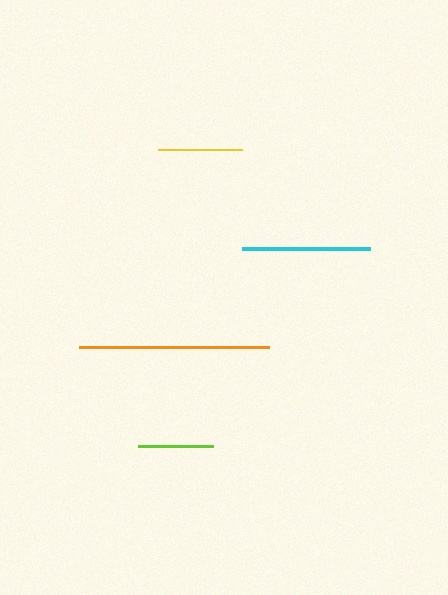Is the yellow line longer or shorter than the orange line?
The orange line is longer than the yellow line.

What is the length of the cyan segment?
The cyan segment is approximately 128 pixels long.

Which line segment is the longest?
The orange line is the longest at approximately 189 pixels.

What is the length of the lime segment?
The lime segment is approximately 74 pixels long.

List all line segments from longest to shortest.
From longest to shortest: orange, cyan, yellow, lime.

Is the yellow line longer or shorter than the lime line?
The yellow line is longer than the lime line.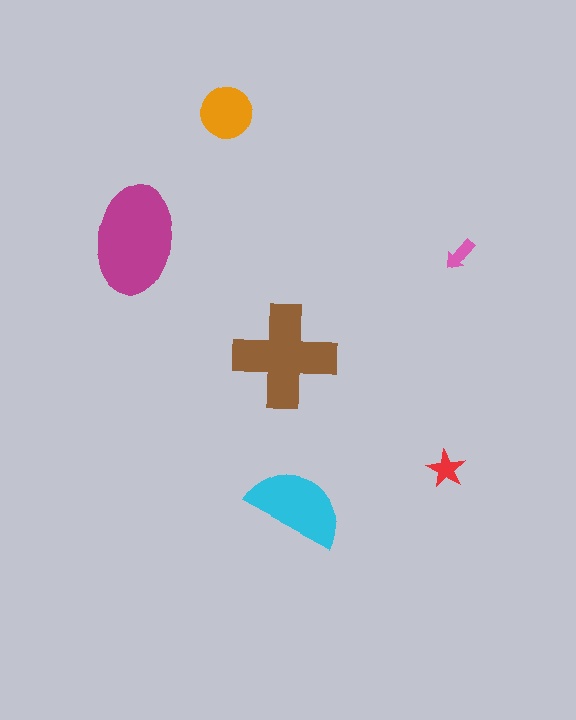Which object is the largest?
The magenta ellipse.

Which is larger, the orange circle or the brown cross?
The brown cross.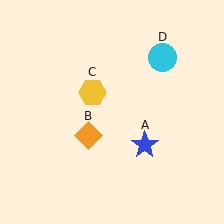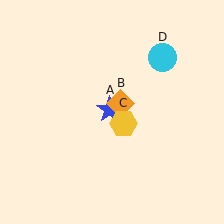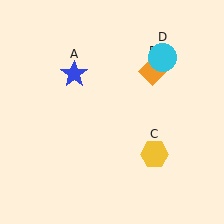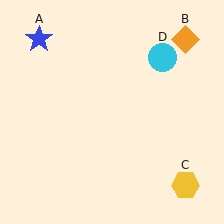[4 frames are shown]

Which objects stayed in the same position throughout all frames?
Cyan circle (object D) remained stationary.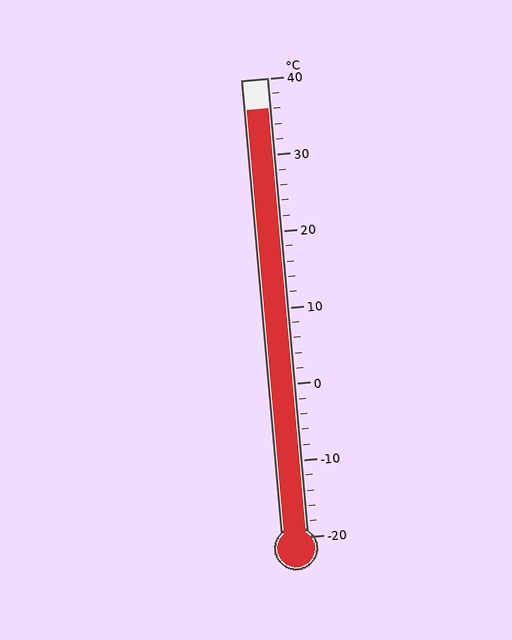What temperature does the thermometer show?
The thermometer shows approximately 36°C.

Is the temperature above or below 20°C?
The temperature is above 20°C.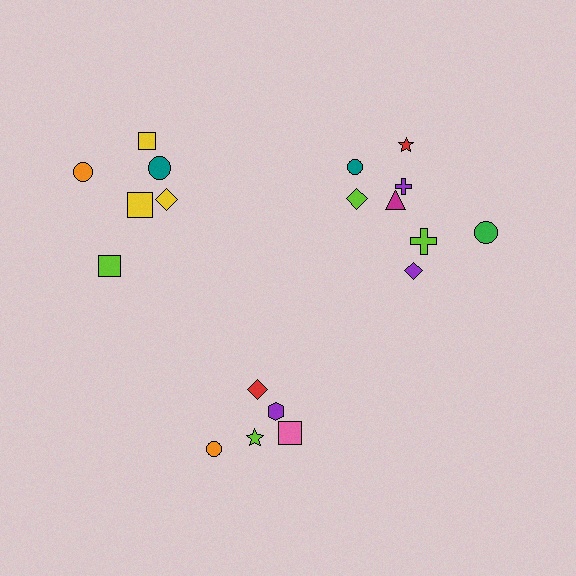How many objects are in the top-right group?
There are 8 objects.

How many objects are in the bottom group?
There are 5 objects.